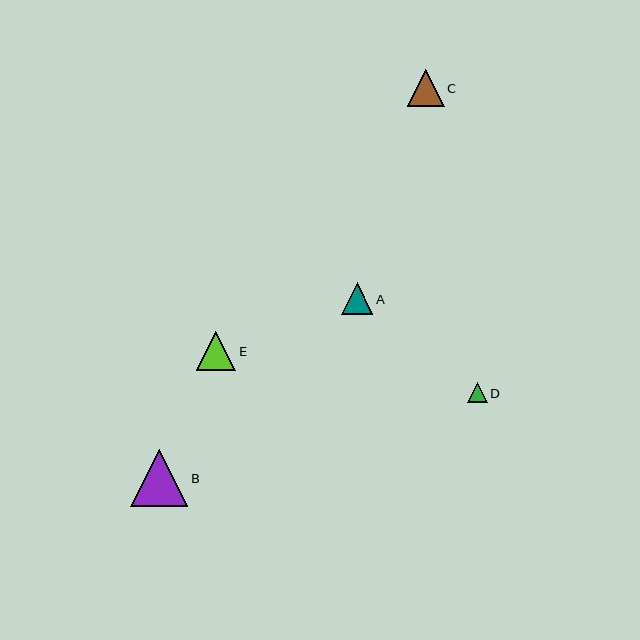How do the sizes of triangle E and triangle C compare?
Triangle E and triangle C are approximately the same size.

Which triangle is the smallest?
Triangle D is the smallest with a size of approximately 20 pixels.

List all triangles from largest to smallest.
From largest to smallest: B, E, C, A, D.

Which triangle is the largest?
Triangle B is the largest with a size of approximately 57 pixels.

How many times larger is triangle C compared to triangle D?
Triangle C is approximately 1.8 times the size of triangle D.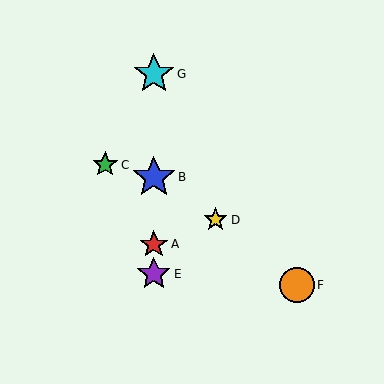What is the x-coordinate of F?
Object F is at x≈297.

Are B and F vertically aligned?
No, B is at x≈154 and F is at x≈297.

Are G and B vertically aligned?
Yes, both are at x≈154.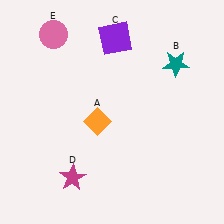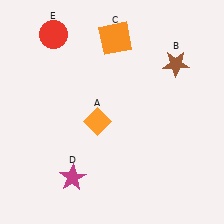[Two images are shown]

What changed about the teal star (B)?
In Image 1, B is teal. In Image 2, it changed to brown.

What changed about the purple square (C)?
In Image 1, C is purple. In Image 2, it changed to orange.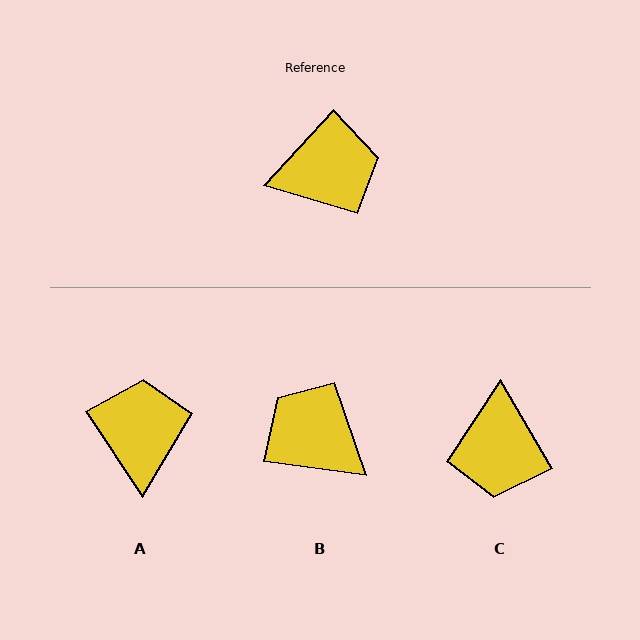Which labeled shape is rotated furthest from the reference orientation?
B, about 125 degrees away.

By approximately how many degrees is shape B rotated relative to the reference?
Approximately 125 degrees counter-clockwise.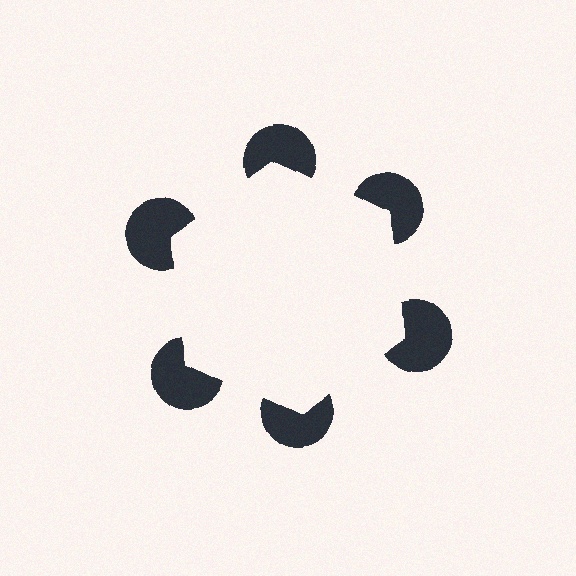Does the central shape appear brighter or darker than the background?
It typically appears slightly brighter than the background, even though no actual brightness change is drawn.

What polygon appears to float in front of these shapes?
An illusory hexagon — its edges are inferred from the aligned wedge cuts in the pac-man discs, not physically drawn.